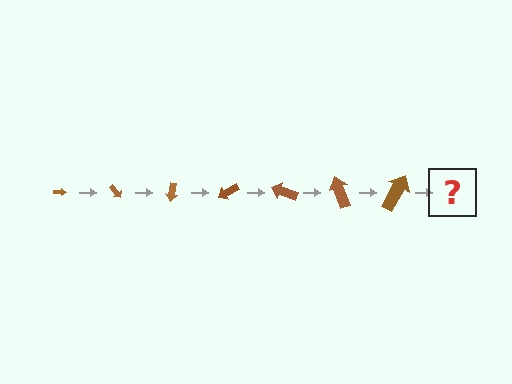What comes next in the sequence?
The next element should be an arrow, larger than the previous one and rotated 350 degrees from the start.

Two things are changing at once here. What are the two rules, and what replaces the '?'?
The two rules are that the arrow grows larger each step and it rotates 50 degrees each step. The '?' should be an arrow, larger than the previous one and rotated 350 degrees from the start.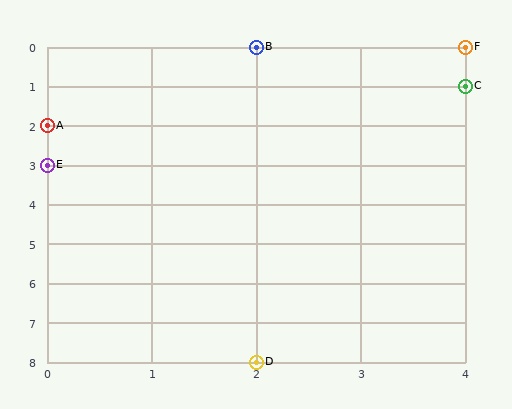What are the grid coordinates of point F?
Point F is at grid coordinates (4, 0).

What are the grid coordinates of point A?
Point A is at grid coordinates (0, 2).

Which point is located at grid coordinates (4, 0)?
Point F is at (4, 0).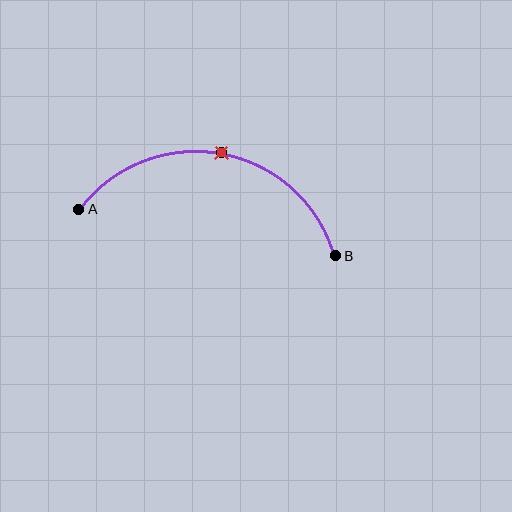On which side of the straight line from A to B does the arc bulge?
The arc bulges above the straight line connecting A and B.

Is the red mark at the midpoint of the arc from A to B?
Yes. The red mark lies on the arc at equal arc-length from both A and B — it is the arc midpoint.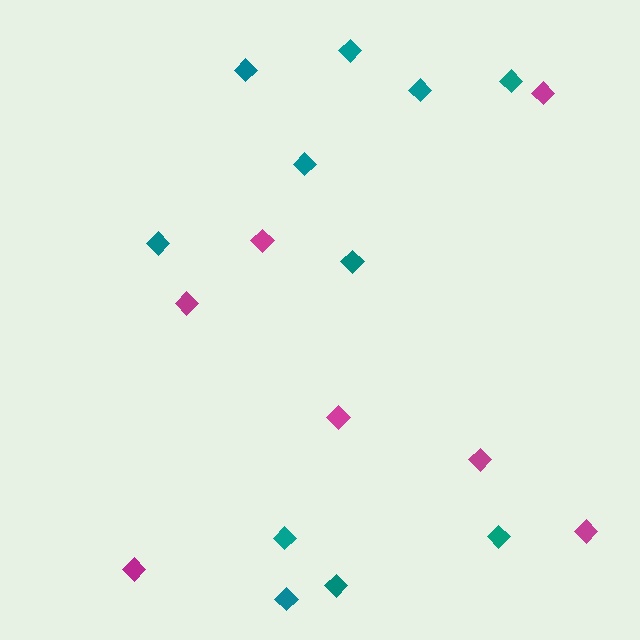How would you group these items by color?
There are 2 groups: one group of teal diamonds (11) and one group of magenta diamonds (7).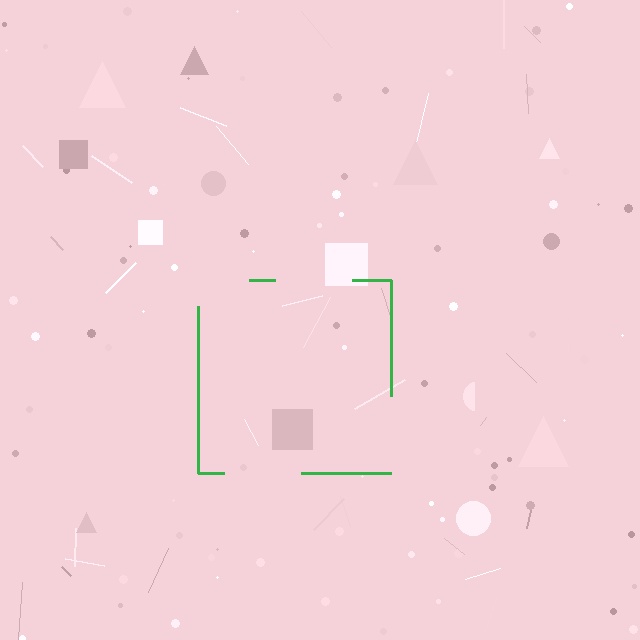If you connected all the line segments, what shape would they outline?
They would outline a square.